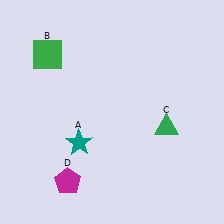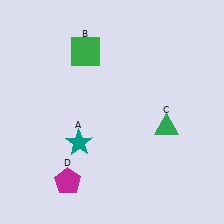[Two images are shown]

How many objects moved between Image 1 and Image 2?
1 object moved between the two images.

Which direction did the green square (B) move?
The green square (B) moved right.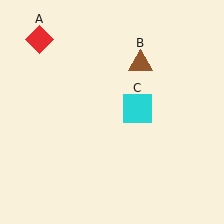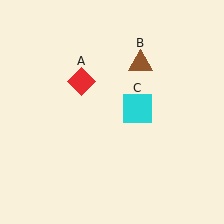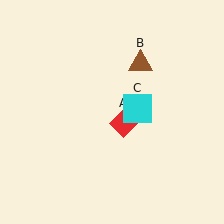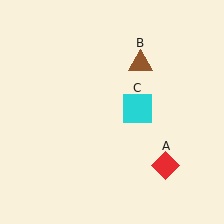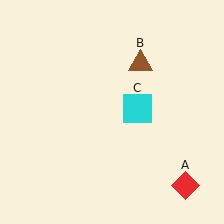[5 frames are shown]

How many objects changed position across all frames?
1 object changed position: red diamond (object A).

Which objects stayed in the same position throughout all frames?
Brown triangle (object B) and cyan square (object C) remained stationary.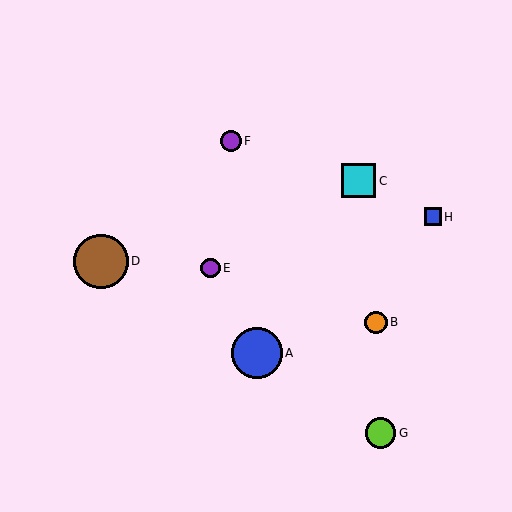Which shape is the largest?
The brown circle (labeled D) is the largest.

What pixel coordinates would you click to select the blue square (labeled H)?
Click at (433, 217) to select the blue square H.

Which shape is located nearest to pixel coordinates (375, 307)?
The orange circle (labeled B) at (376, 322) is nearest to that location.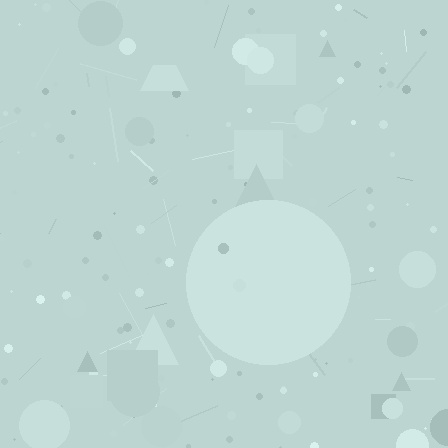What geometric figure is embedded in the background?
A circle is embedded in the background.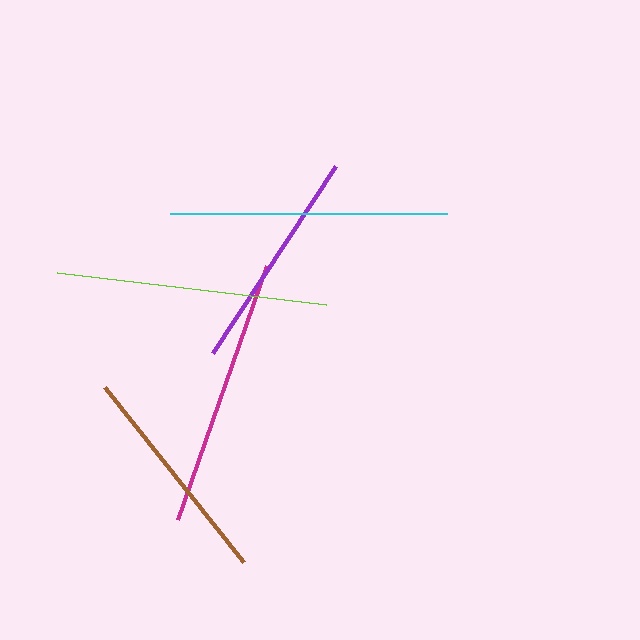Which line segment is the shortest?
The purple line is the shortest at approximately 223 pixels.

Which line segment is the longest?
The cyan line is the longest at approximately 277 pixels.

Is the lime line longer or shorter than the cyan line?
The cyan line is longer than the lime line.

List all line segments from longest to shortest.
From longest to shortest: cyan, lime, magenta, brown, purple.